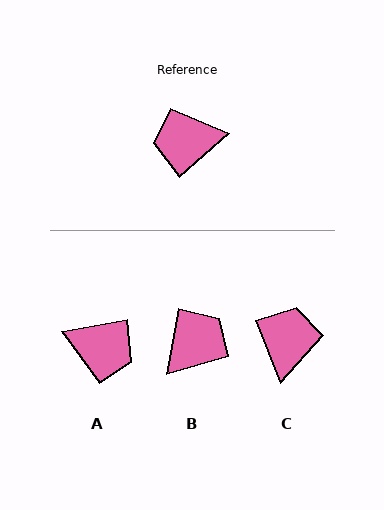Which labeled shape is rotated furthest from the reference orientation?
A, about 148 degrees away.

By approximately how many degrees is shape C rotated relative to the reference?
Approximately 110 degrees clockwise.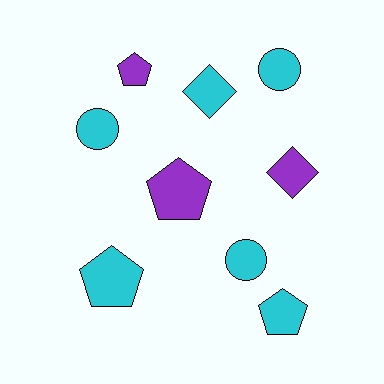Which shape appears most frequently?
Pentagon, with 4 objects.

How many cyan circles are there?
There are 3 cyan circles.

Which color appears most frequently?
Cyan, with 6 objects.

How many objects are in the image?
There are 9 objects.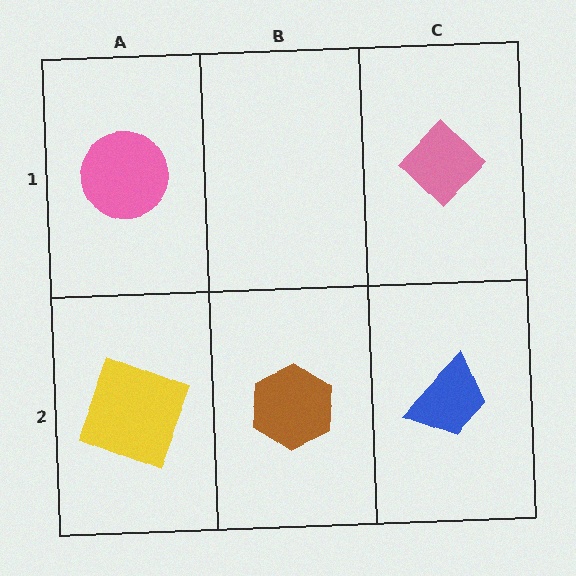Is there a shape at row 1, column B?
No, that cell is empty.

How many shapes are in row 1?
2 shapes.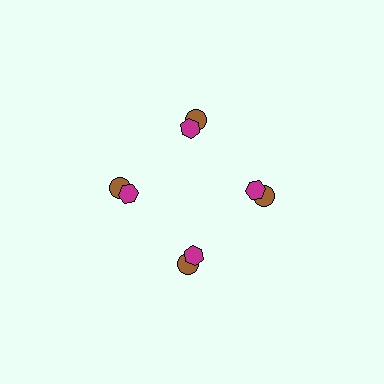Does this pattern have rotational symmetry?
Yes, this pattern has 4-fold rotational symmetry. It looks the same after rotating 90 degrees around the center.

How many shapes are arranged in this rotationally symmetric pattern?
There are 8 shapes, arranged in 4 groups of 2.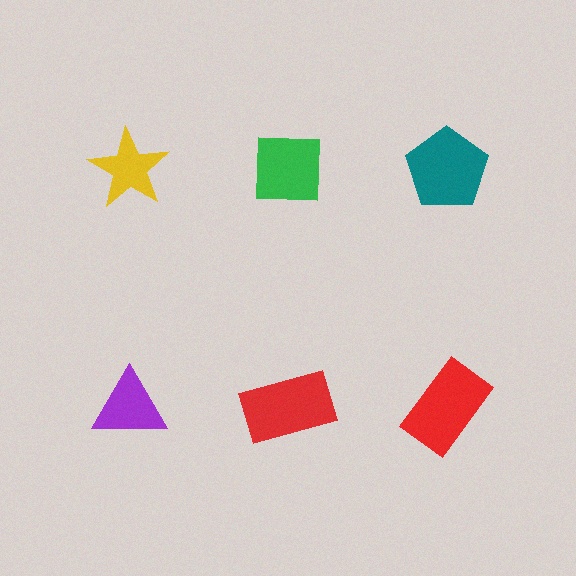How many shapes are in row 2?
3 shapes.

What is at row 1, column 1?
A yellow star.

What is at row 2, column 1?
A purple triangle.